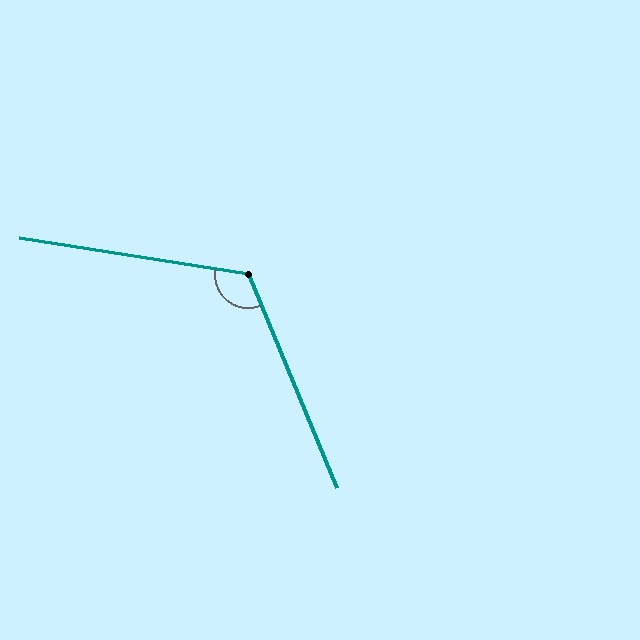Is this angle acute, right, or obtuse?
It is obtuse.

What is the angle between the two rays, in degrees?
Approximately 121 degrees.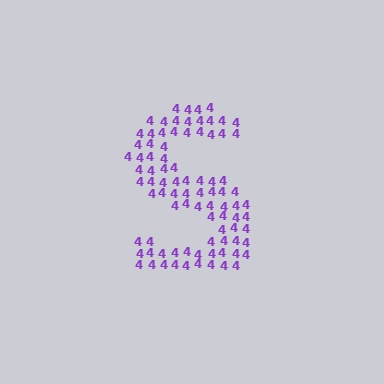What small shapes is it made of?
It is made of small digit 4's.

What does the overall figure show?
The overall figure shows the letter S.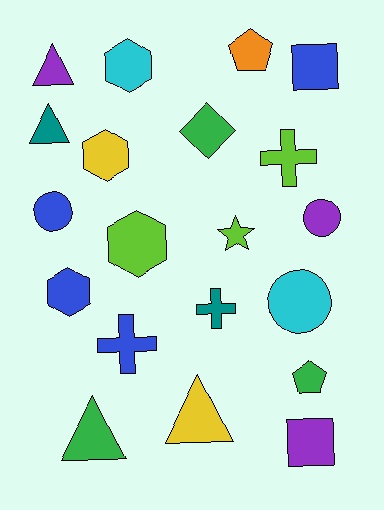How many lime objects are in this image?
There are 3 lime objects.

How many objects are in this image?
There are 20 objects.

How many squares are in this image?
There are 2 squares.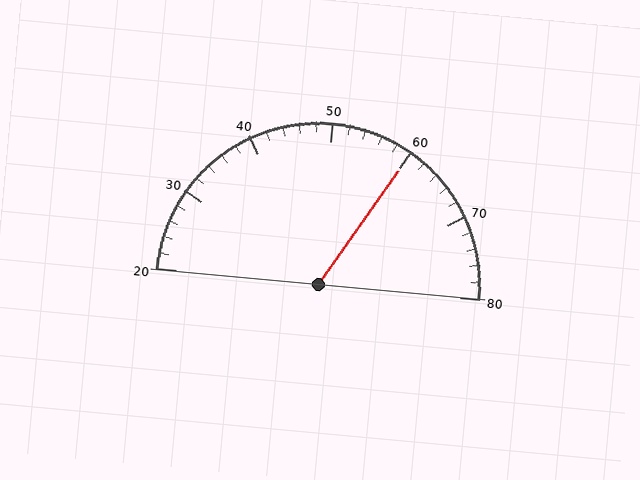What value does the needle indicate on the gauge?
The needle indicates approximately 60.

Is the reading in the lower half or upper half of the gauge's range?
The reading is in the upper half of the range (20 to 80).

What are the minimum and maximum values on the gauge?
The gauge ranges from 20 to 80.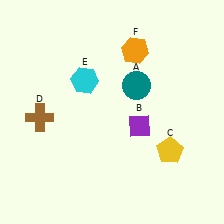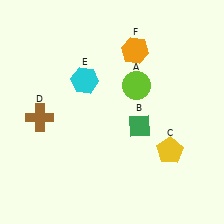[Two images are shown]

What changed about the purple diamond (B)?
In Image 1, B is purple. In Image 2, it changed to green.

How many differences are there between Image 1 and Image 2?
There are 2 differences between the two images.